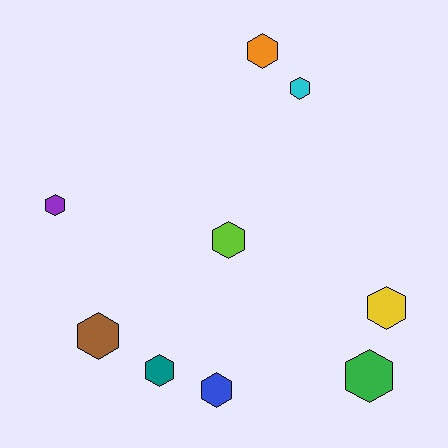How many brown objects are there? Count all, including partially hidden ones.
There is 1 brown object.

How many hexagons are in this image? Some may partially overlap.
There are 9 hexagons.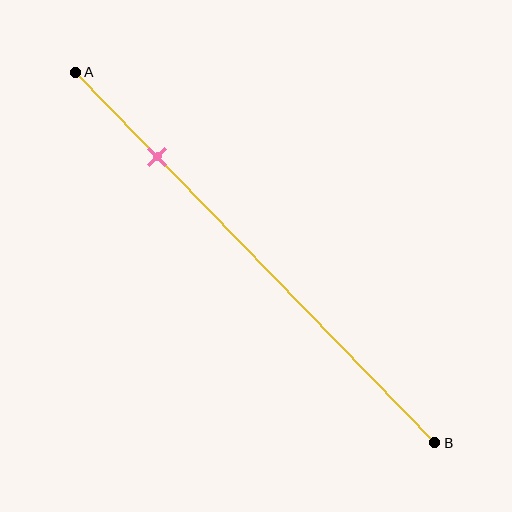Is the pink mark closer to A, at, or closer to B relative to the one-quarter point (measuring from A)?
The pink mark is approximately at the one-quarter point of segment AB.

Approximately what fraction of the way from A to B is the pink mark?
The pink mark is approximately 25% of the way from A to B.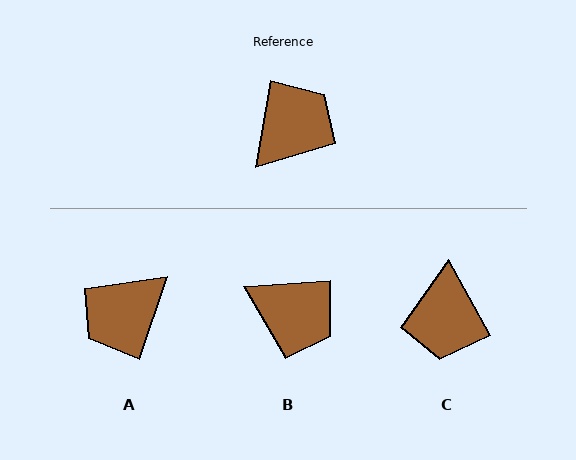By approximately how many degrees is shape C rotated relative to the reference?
Approximately 141 degrees clockwise.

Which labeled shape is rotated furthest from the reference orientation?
A, about 172 degrees away.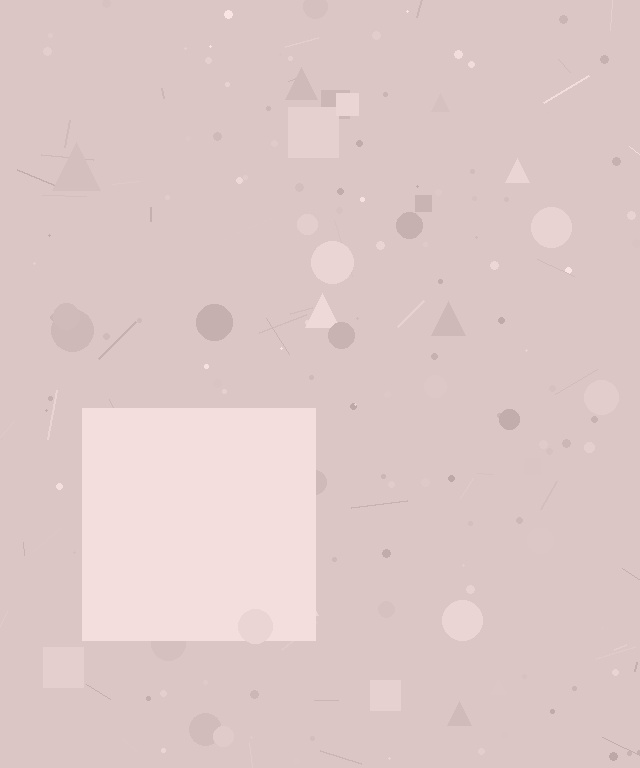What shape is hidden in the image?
A square is hidden in the image.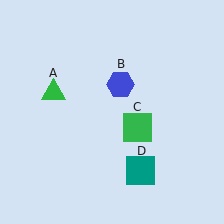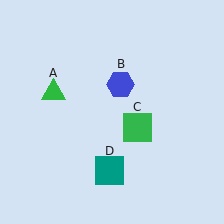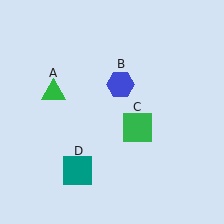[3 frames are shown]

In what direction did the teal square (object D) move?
The teal square (object D) moved left.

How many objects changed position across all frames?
1 object changed position: teal square (object D).